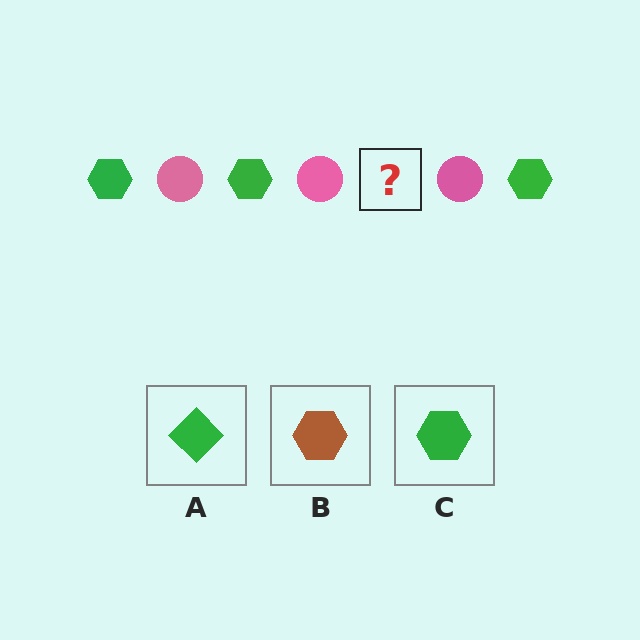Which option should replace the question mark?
Option C.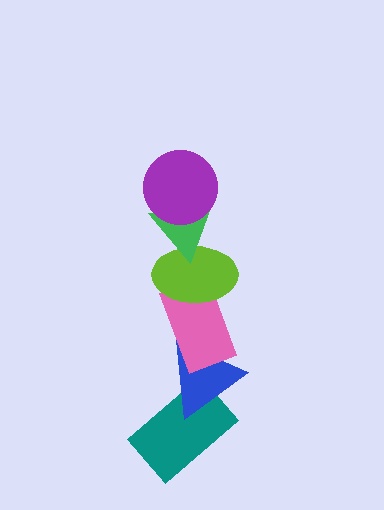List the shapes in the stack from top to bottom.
From top to bottom: the purple circle, the green triangle, the lime ellipse, the pink rectangle, the blue triangle, the teal rectangle.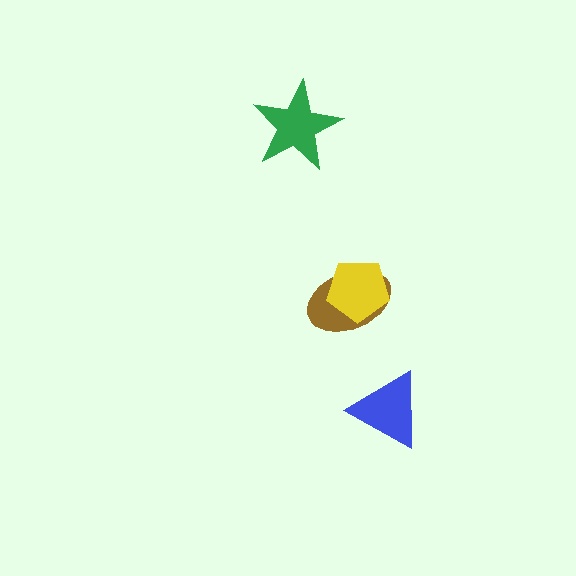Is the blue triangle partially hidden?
No, no other shape covers it.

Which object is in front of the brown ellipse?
The yellow pentagon is in front of the brown ellipse.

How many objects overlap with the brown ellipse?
1 object overlaps with the brown ellipse.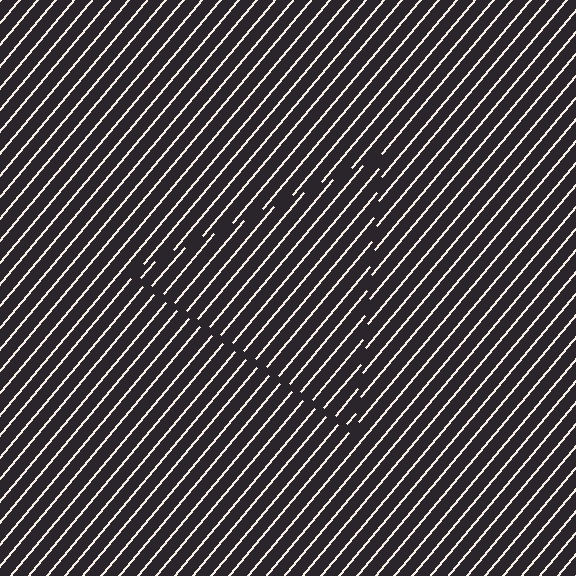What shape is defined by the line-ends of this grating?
An illusory triangle. The interior of the shape contains the same grating, shifted by half a period — the contour is defined by the phase discontinuity where line-ends from the inner and outer gratings abut.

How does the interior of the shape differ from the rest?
The interior of the shape contains the same grating, shifted by half a period — the contour is defined by the phase discontinuity where line-ends from the inner and outer gratings abut.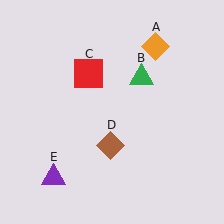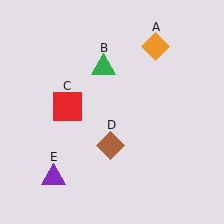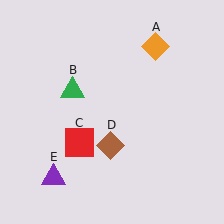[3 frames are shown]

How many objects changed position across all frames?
2 objects changed position: green triangle (object B), red square (object C).